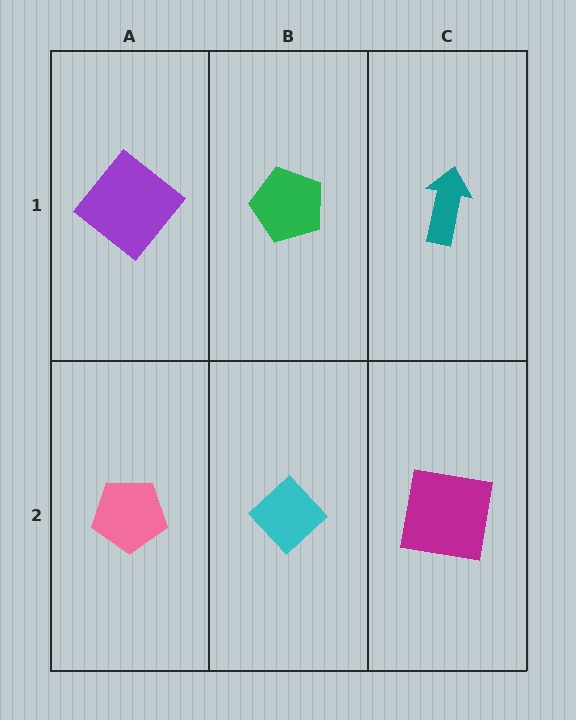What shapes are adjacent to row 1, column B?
A cyan diamond (row 2, column B), a purple diamond (row 1, column A), a teal arrow (row 1, column C).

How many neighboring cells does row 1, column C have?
2.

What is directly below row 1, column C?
A magenta square.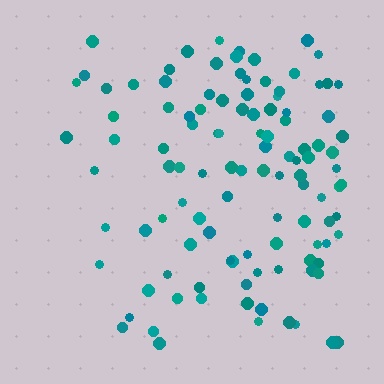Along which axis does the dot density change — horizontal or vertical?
Horizontal.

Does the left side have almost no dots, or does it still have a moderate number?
Still a moderate number, just noticeably fewer than the right.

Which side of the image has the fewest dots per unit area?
The left.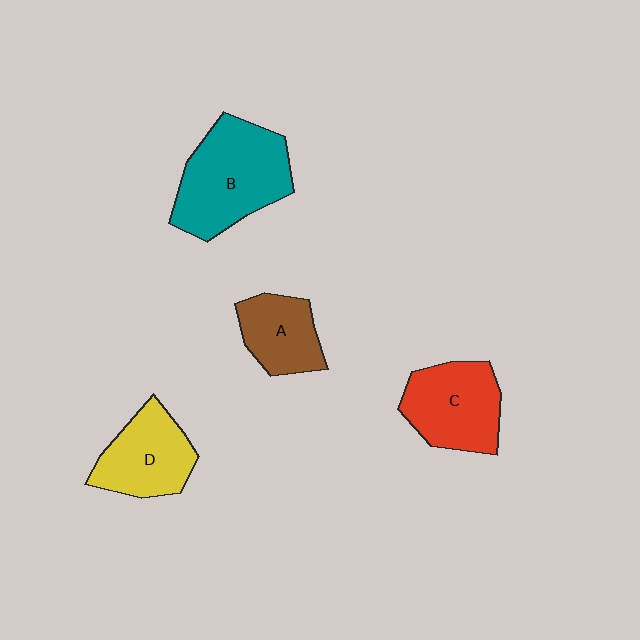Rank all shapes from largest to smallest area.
From largest to smallest: B (teal), C (red), D (yellow), A (brown).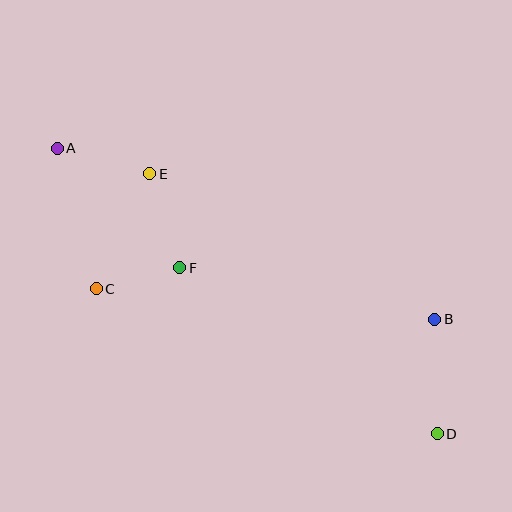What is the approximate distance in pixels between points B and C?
The distance between B and C is approximately 340 pixels.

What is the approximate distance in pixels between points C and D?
The distance between C and D is approximately 371 pixels.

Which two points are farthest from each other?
Points A and D are farthest from each other.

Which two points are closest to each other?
Points C and F are closest to each other.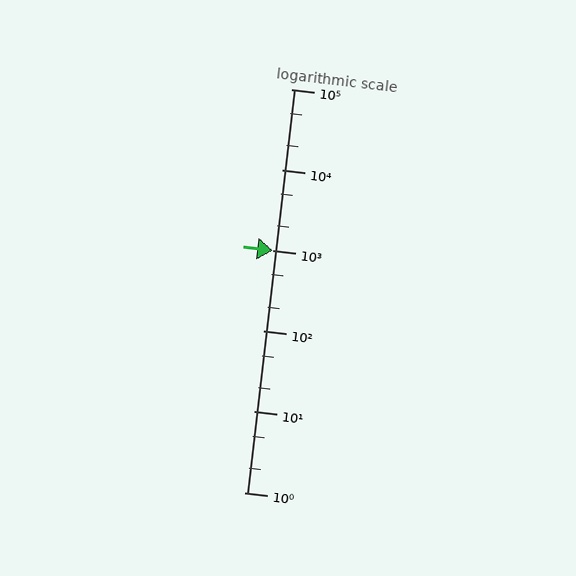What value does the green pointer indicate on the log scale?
The pointer indicates approximately 1000.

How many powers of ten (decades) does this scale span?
The scale spans 5 decades, from 1 to 100000.